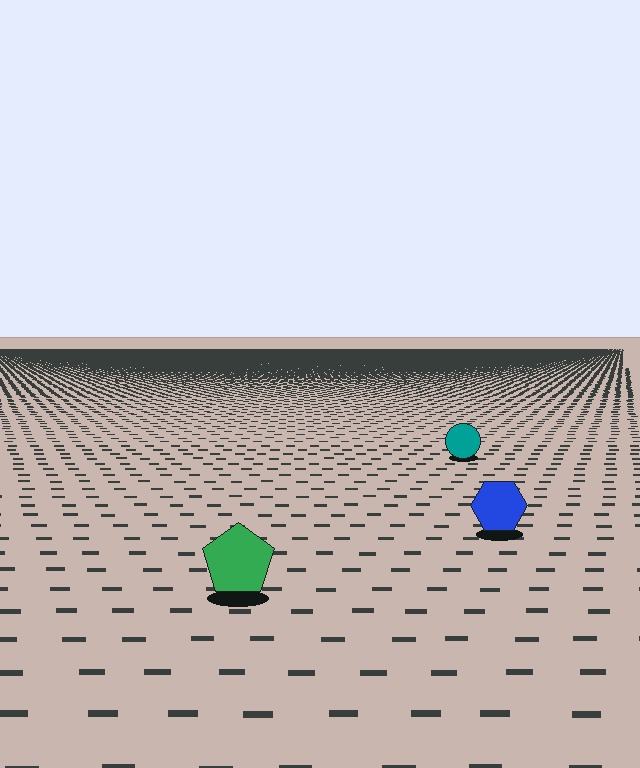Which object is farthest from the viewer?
The teal circle is farthest from the viewer. It appears smaller and the ground texture around it is denser.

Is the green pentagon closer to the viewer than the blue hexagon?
Yes. The green pentagon is closer — you can tell from the texture gradient: the ground texture is coarser near it.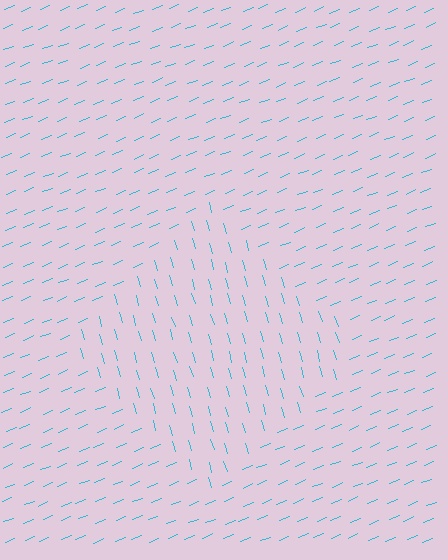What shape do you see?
I see a diamond.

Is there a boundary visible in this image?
Yes, there is a texture boundary formed by a change in line orientation.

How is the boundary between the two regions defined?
The boundary is defined purely by a change in line orientation (approximately 84 degrees difference). All lines are the same color and thickness.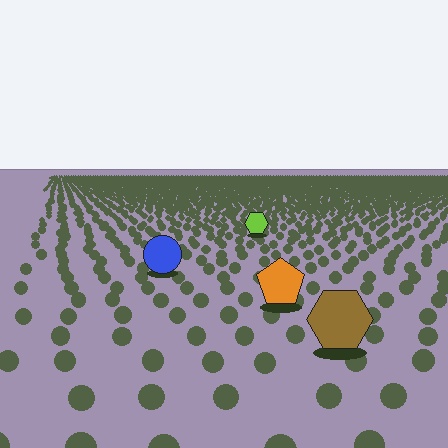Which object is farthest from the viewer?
The lime hexagon is farthest from the viewer. It appears smaller and the ground texture around it is denser.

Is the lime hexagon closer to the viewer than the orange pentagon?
No. The orange pentagon is closer — you can tell from the texture gradient: the ground texture is coarser near it.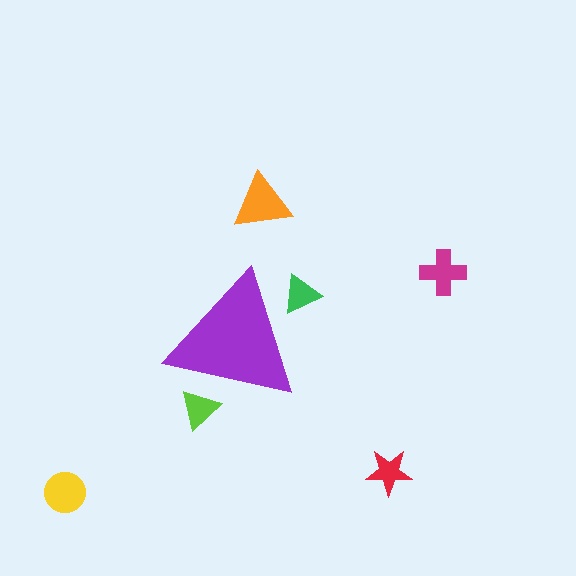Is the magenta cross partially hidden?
No, the magenta cross is fully visible.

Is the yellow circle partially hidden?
No, the yellow circle is fully visible.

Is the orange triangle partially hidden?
No, the orange triangle is fully visible.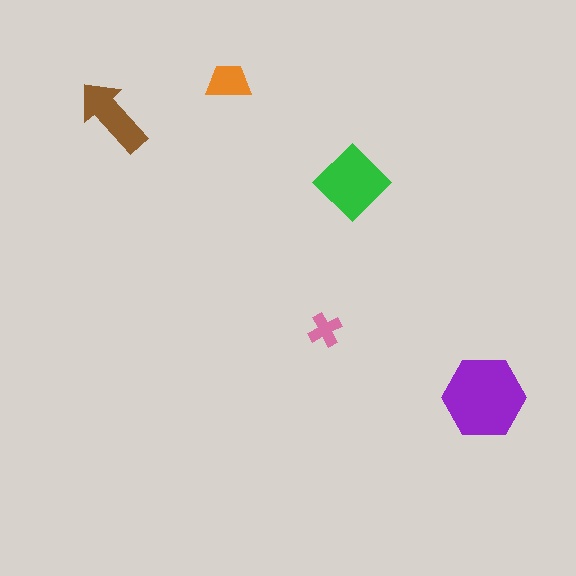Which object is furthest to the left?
The brown arrow is leftmost.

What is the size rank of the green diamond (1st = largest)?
2nd.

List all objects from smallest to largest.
The pink cross, the orange trapezoid, the brown arrow, the green diamond, the purple hexagon.